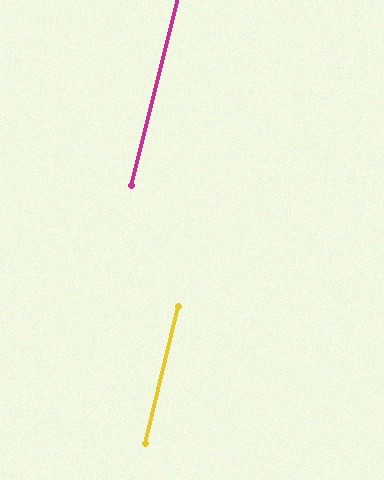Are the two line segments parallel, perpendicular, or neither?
Parallel — their directions differ by only 0.6°.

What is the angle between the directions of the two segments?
Approximately 1 degree.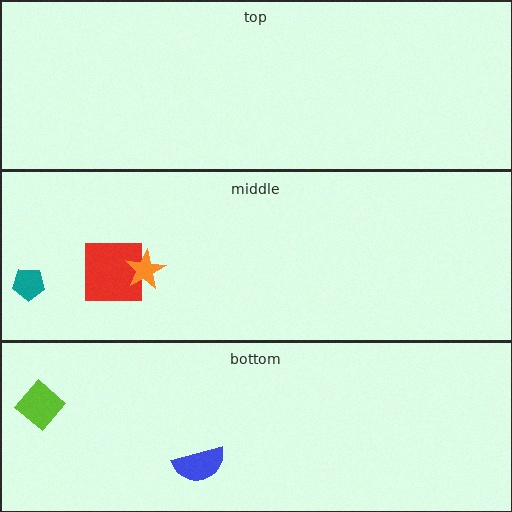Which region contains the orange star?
The middle region.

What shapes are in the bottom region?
The lime diamond, the blue semicircle.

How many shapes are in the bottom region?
2.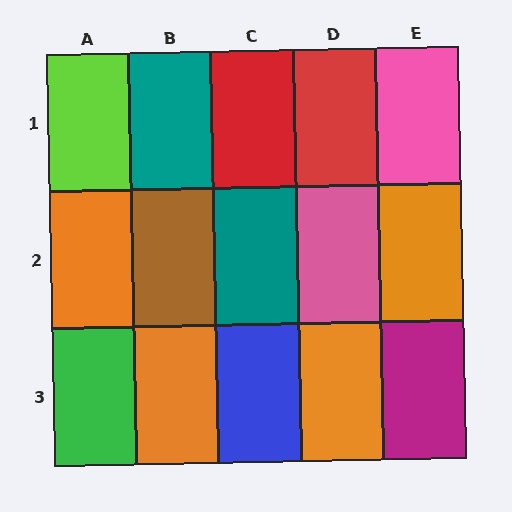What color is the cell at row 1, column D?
Red.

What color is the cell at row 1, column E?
Pink.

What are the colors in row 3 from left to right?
Green, orange, blue, orange, magenta.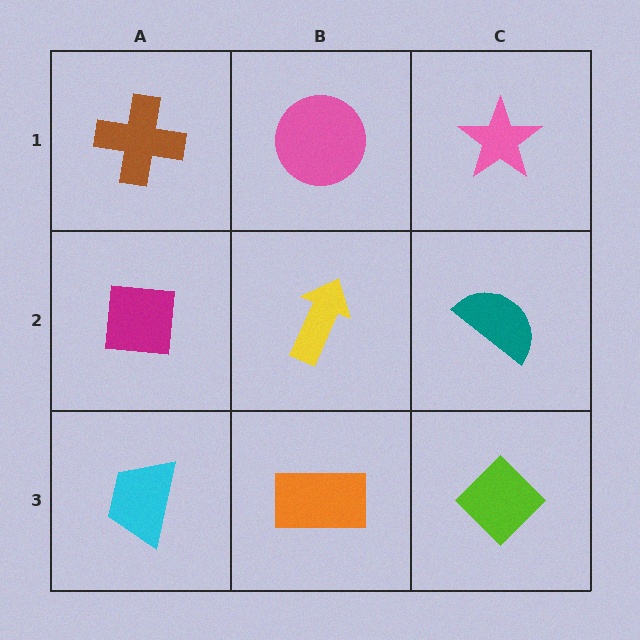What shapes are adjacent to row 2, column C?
A pink star (row 1, column C), a lime diamond (row 3, column C), a yellow arrow (row 2, column B).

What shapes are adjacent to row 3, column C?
A teal semicircle (row 2, column C), an orange rectangle (row 3, column B).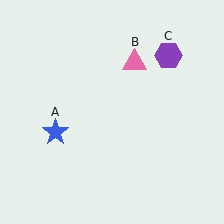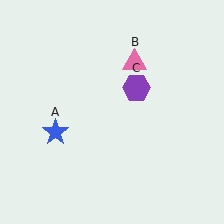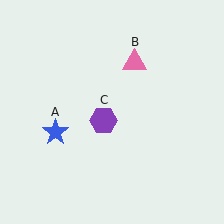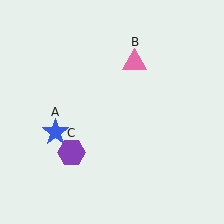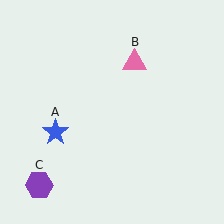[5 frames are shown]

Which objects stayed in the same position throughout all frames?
Blue star (object A) and pink triangle (object B) remained stationary.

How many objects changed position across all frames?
1 object changed position: purple hexagon (object C).